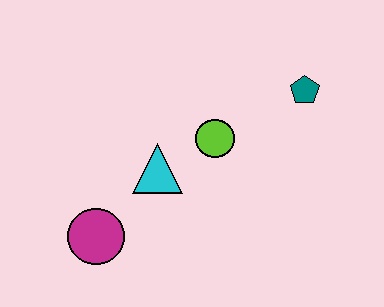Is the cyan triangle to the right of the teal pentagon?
No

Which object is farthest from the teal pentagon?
The magenta circle is farthest from the teal pentagon.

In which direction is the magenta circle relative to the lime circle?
The magenta circle is to the left of the lime circle.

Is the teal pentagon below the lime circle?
No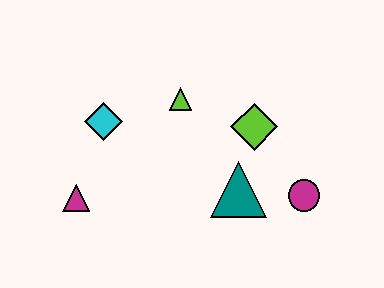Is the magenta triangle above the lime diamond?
No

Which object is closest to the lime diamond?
The teal triangle is closest to the lime diamond.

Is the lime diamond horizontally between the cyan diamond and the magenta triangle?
No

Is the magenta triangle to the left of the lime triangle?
Yes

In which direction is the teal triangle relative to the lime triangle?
The teal triangle is below the lime triangle.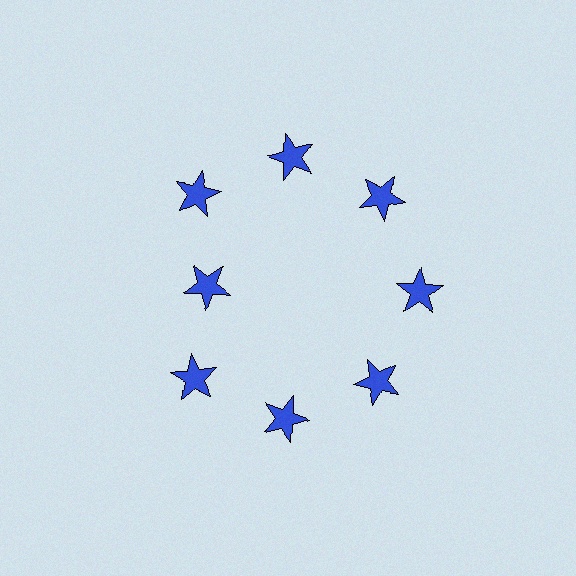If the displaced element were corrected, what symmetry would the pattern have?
It would have 8-fold rotational symmetry — the pattern would map onto itself every 45 degrees.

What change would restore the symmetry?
The symmetry would be restored by moving it outward, back onto the ring so that all 8 stars sit at equal angles and equal distance from the center.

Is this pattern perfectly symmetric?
No. The 8 blue stars are arranged in a ring, but one element near the 9 o'clock position is pulled inward toward the center, breaking the 8-fold rotational symmetry.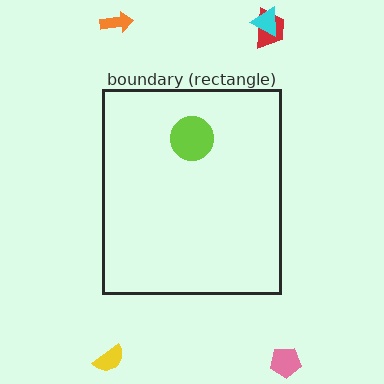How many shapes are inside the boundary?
1 inside, 5 outside.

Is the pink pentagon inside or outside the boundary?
Outside.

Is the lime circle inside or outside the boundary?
Inside.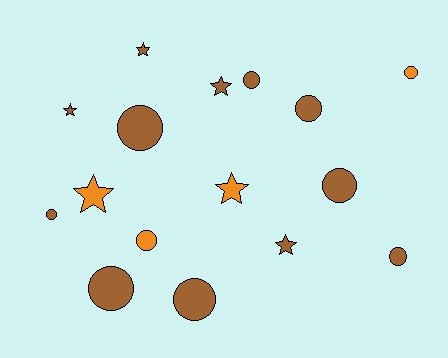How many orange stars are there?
There are 2 orange stars.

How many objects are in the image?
There are 16 objects.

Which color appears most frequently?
Brown, with 12 objects.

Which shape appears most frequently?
Circle, with 10 objects.